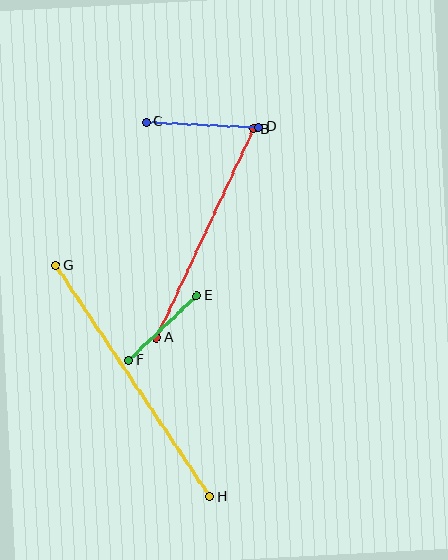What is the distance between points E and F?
The distance is approximately 94 pixels.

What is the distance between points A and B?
The distance is approximately 230 pixels.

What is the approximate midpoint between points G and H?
The midpoint is at approximately (133, 381) pixels.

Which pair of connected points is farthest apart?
Points G and H are farthest apart.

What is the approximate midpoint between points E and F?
The midpoint is at approximately (163, 328) pixels.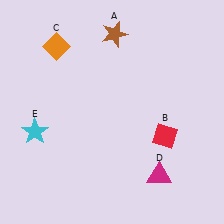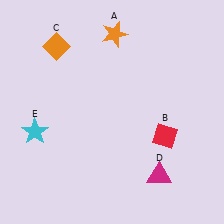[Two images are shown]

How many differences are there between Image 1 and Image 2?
There is 1 difference between the two images.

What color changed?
The star (A) changed from brown in Image 1 to orange in Image 2.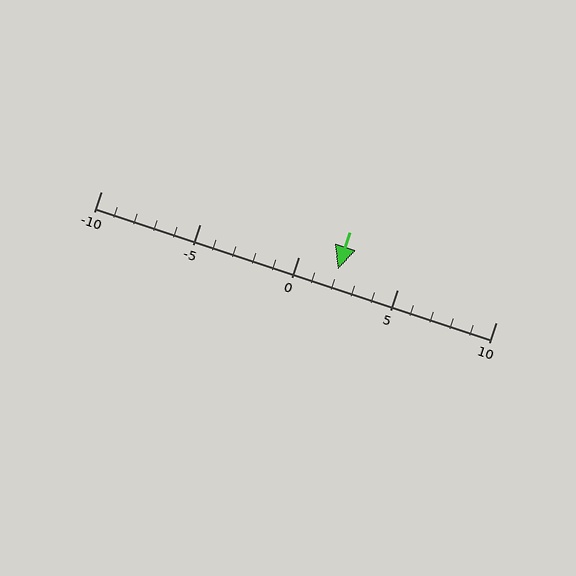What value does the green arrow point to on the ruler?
The green arrow points to approximately 2.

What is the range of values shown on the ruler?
The ruler shows values from -10 to 10.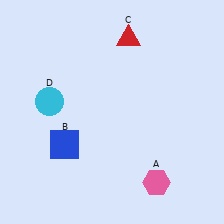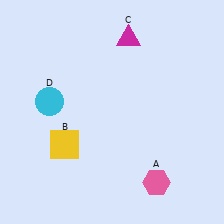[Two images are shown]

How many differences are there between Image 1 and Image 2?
There are 2 differences between the two images.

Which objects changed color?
B changed from blue to yellow. C changed from red to magenta.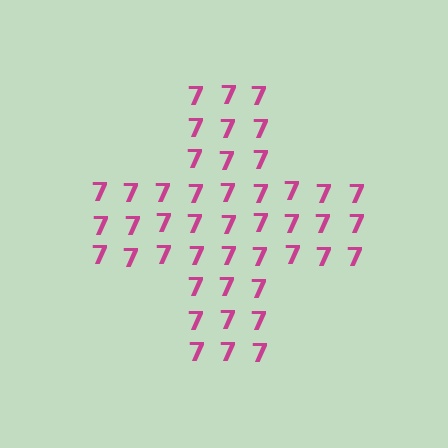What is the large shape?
The large shape is a cross.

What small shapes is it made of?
It is made of small digit 7's.